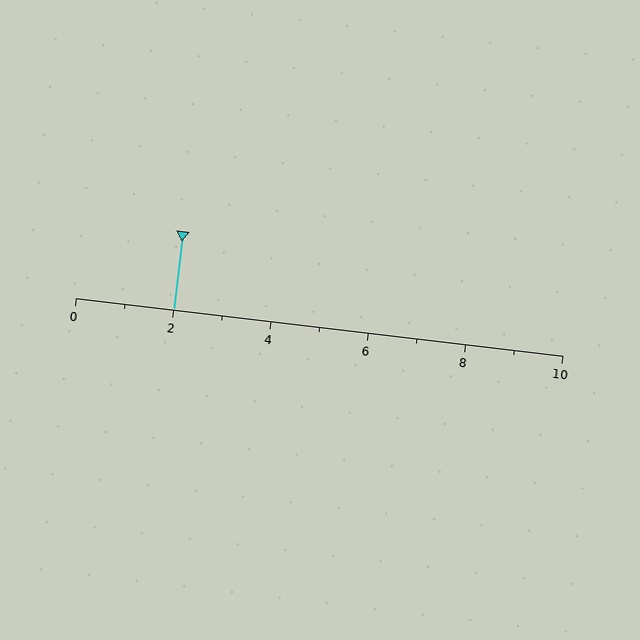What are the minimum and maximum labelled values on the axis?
The axis runs from 0 to 10.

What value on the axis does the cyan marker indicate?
The marker indicates approximately 2.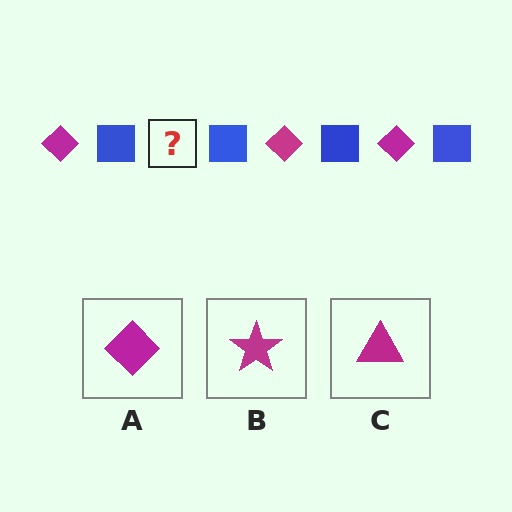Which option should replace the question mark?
Option A.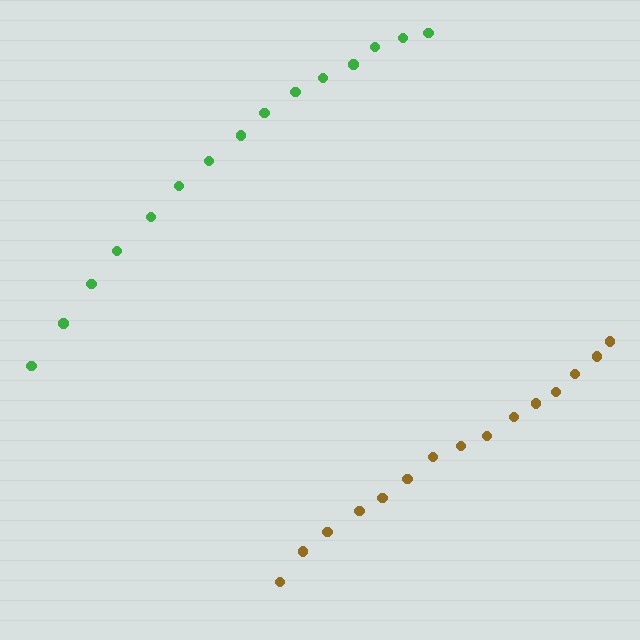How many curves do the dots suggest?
There are 2 distinct paths.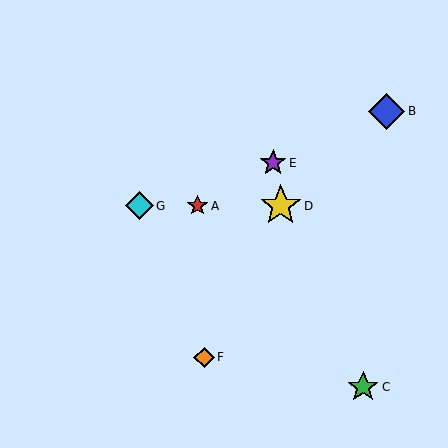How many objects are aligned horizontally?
3 objects (A, D, G) are aligned horizontally.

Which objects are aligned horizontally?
Objects A, D, G are aligned horizontally.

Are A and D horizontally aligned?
Yes, both are at y≈206.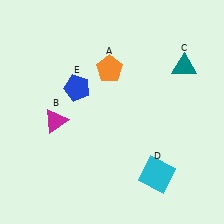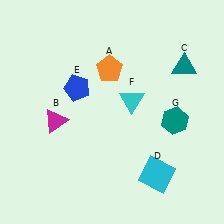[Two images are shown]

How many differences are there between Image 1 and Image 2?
There are 2 differences between the two images.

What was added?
A cyan triangle (F), a teal hexagon (G) were added in Image 2.